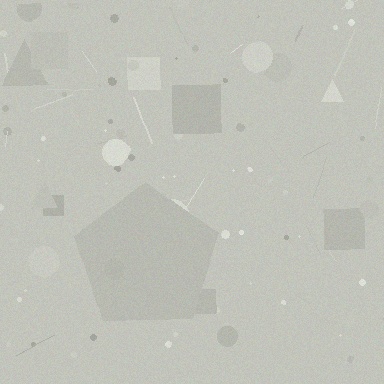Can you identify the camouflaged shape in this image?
The camouflaged shape is a pentagon.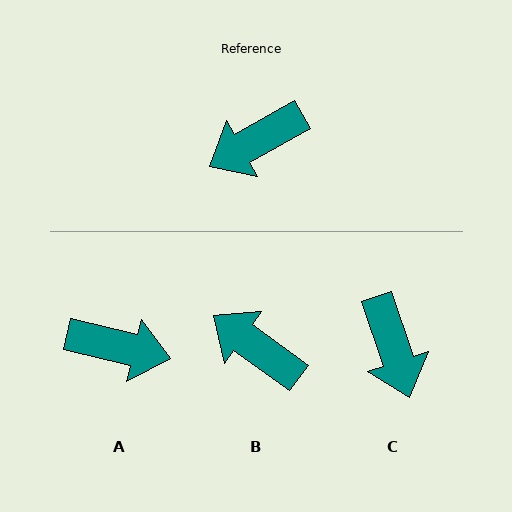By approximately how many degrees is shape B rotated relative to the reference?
Approximately 65 degrees clockwise.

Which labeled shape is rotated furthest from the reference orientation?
A, about 137 degrees away.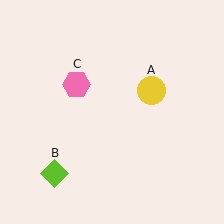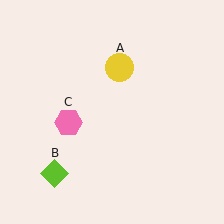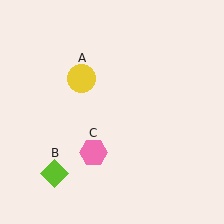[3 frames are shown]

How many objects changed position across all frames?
2 objects changed position: yellow circle (object A), pink hexagon (object C).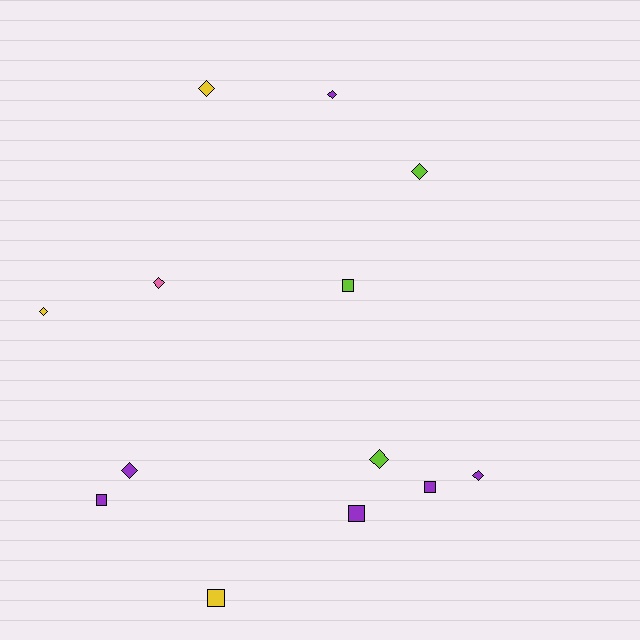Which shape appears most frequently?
Diamond, with 8 objects.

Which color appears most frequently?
Purple, with 6 objects.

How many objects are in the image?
There are 13 objects.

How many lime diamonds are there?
There are 2 lime diamonds.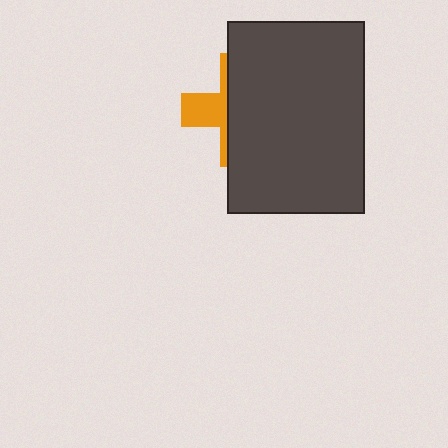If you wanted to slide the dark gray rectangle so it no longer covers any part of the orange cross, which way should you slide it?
Slide it right — that is the most direct way to separate the two shapes.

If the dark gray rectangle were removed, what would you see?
You would see the complete orange cross.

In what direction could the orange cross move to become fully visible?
The orange cross could move left. That would shift it out from behind the dark gray rectangle entirely.